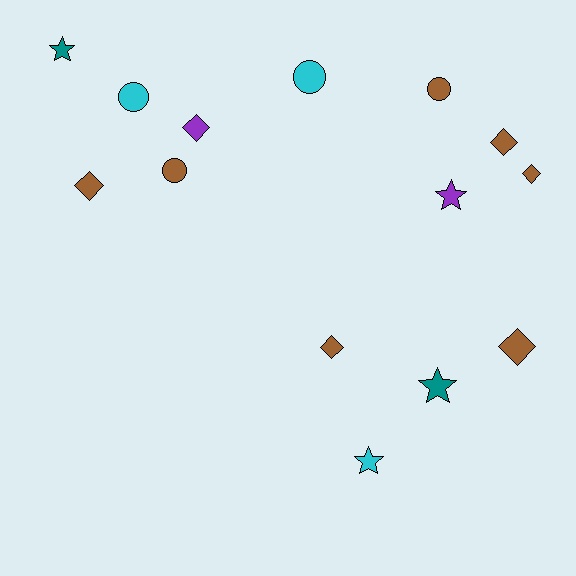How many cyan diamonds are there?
There are no cyan diamonds.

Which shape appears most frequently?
Diamond, with 6 objects.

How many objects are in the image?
There are 14 objects.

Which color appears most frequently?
Brown, with 7 objects.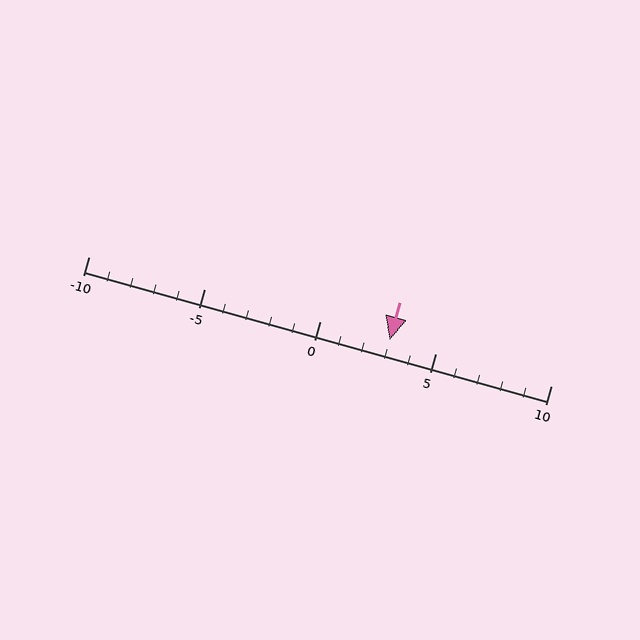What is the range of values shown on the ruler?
The ruler shows values from -10 to 10.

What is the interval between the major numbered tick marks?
The major tick marks are spaced 5 units apart.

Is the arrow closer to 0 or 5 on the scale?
The arrow is closer to 5.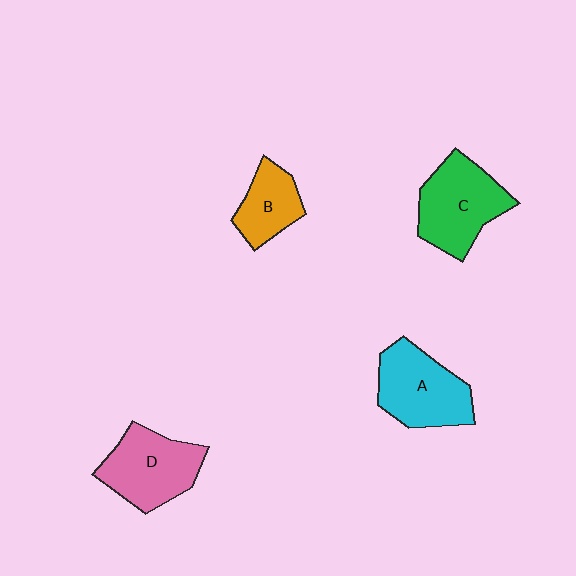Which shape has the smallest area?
Shape B (orange).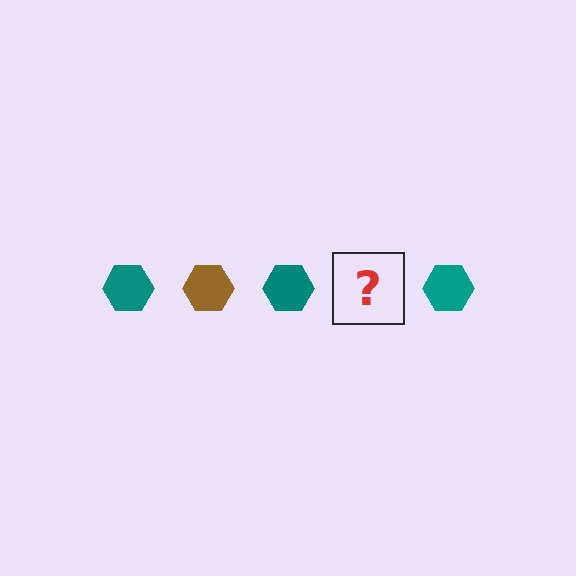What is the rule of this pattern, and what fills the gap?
The rule is that the pattern cycles through teal, brown hexagons. The gap should be filled with a brown hexagon.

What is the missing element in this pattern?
The missing element is a brown hexagon.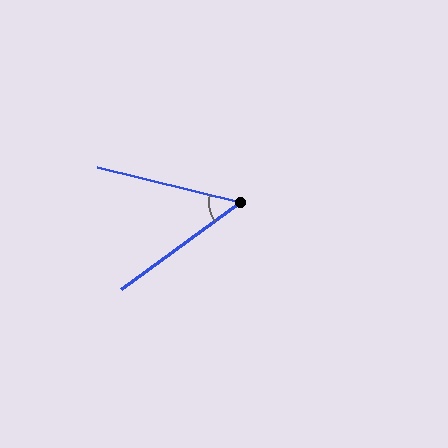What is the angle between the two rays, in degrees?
Approximately 50 degrees.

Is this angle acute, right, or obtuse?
It is acute.